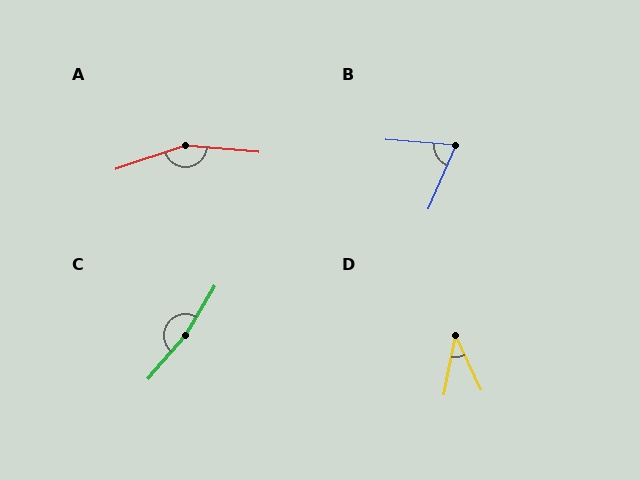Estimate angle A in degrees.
Approximately 156 degrees.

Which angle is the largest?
C, at approximately 170 degrees.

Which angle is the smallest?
D, at approximately 36 degrees.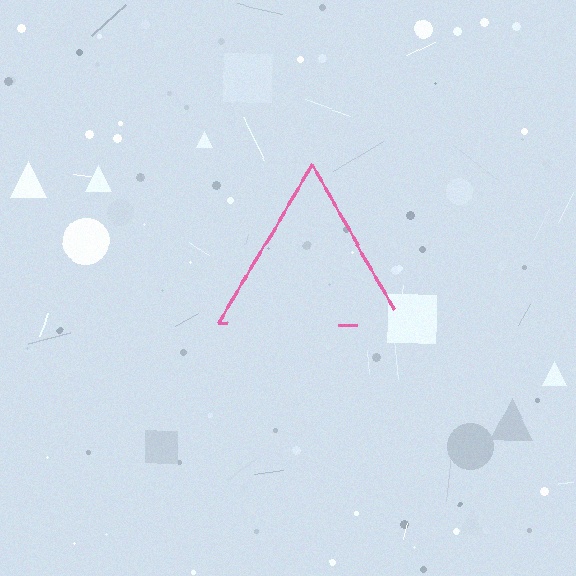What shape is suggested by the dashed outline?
The dashed outline suggests a triangle.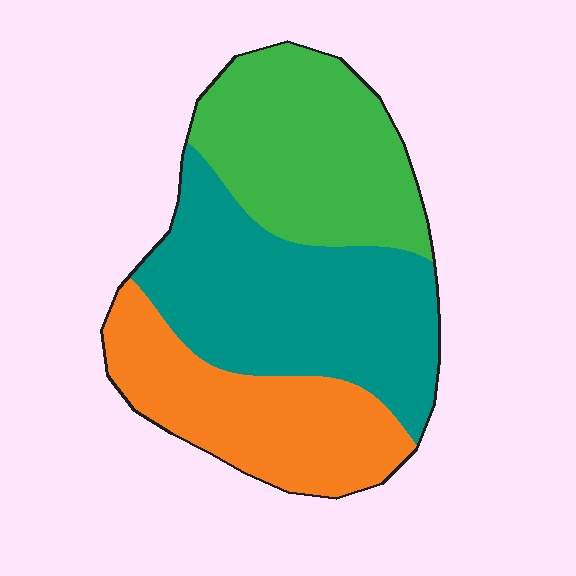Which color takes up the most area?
Teal, at roughly 40%.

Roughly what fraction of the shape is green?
Green covers 32% of the shape.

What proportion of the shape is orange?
Orange takes up between a sixth and a third of the shape.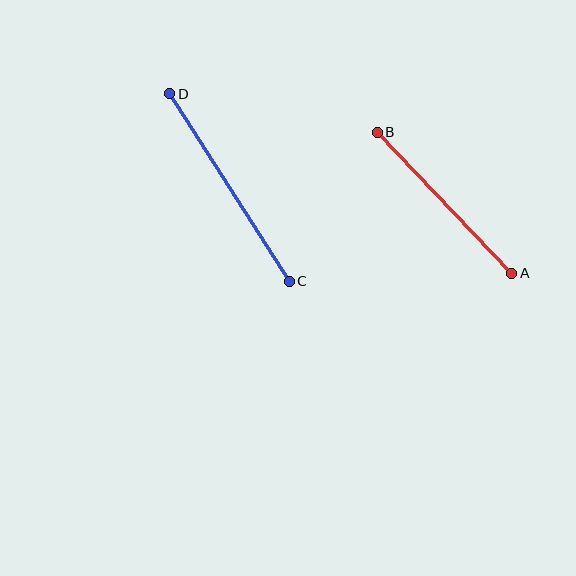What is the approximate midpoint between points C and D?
The midpoint is at approximately (230, 188) pixels.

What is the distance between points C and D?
The distance is approximately 222 pixels.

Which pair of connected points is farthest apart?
Points C and D are farthest apart.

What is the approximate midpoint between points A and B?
The midpoint is at approximately (445, 203) pixels.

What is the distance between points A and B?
The distance is approximately 195 pixels.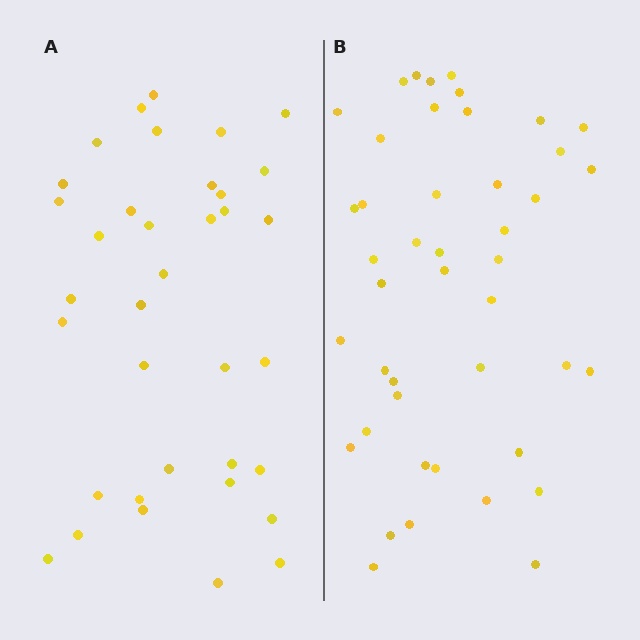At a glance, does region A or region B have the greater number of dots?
Region B (the right region) has more dots.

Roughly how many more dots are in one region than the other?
Region B has roughly 8 or so more dots than region A.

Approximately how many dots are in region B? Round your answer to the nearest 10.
About 40 dots. (The exact count is 44, which rounds to 40.)